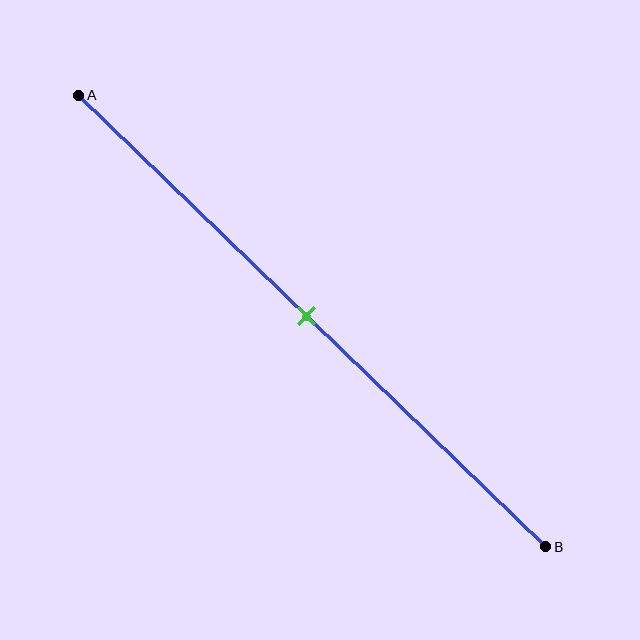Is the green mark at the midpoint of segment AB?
Yes, the mark is approximately at the midpoint.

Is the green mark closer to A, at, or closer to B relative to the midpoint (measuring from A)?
The green mark is approximately at the midpoint of segment AB.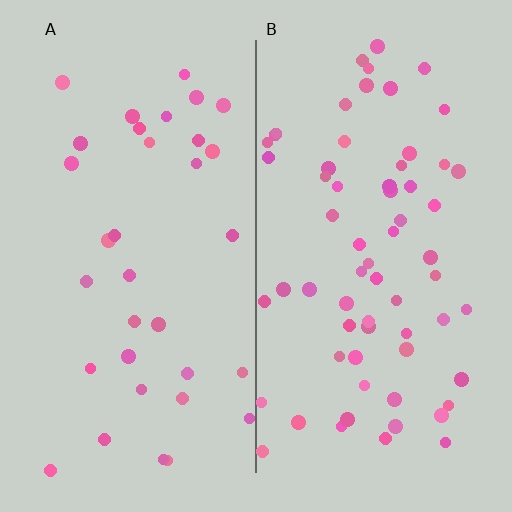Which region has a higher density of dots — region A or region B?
B (the right).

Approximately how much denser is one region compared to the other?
Approximately 1.9× — region B over region A.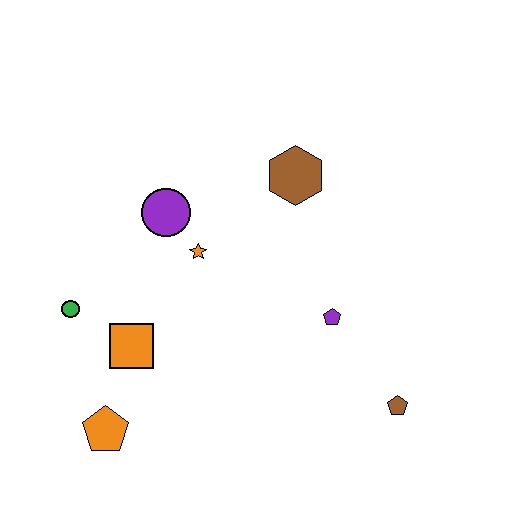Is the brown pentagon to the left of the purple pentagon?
No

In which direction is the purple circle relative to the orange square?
The purple circle is above the orange square.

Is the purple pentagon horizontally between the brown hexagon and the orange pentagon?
No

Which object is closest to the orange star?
The purple circle is closest to the orange star.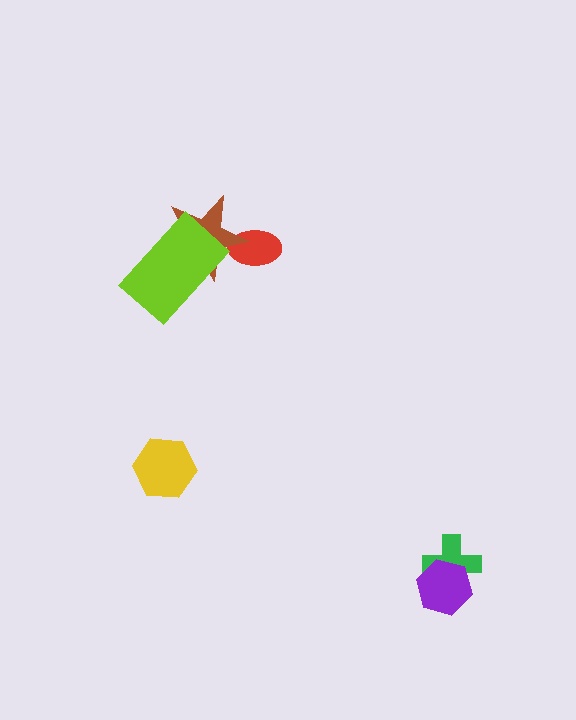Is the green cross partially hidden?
Yes, it is partially covered by another shape.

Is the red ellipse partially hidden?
Yes, it is partially covered by another shape.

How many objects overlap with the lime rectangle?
1 object overlaps with the lime rectangle.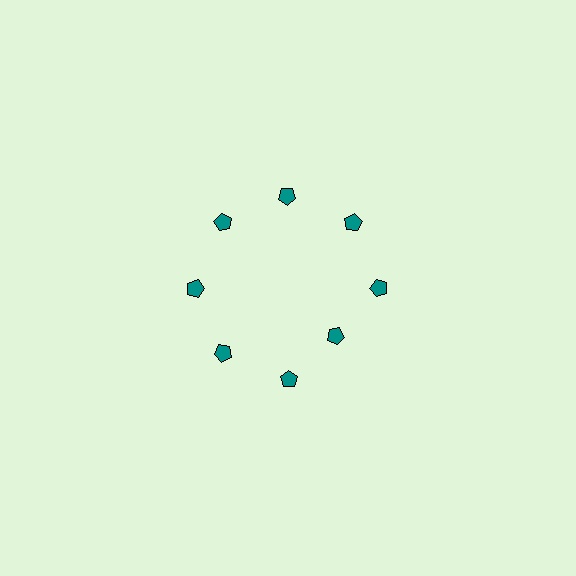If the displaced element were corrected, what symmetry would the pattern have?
It would have 8-fold rotational symmetry — the pattern would map onto itself every 45 degrees.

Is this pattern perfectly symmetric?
No. The 8 teal pentagons are arranged in a ring, but one element near the 4 o'clock position is pulled inward toward the center, breaking the 8-fold rotational symmetry.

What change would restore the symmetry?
The symmetry would be restored by moving it outward, back onto the ring so that all 8 pentagons sit at equal angles and equal distance from the center.